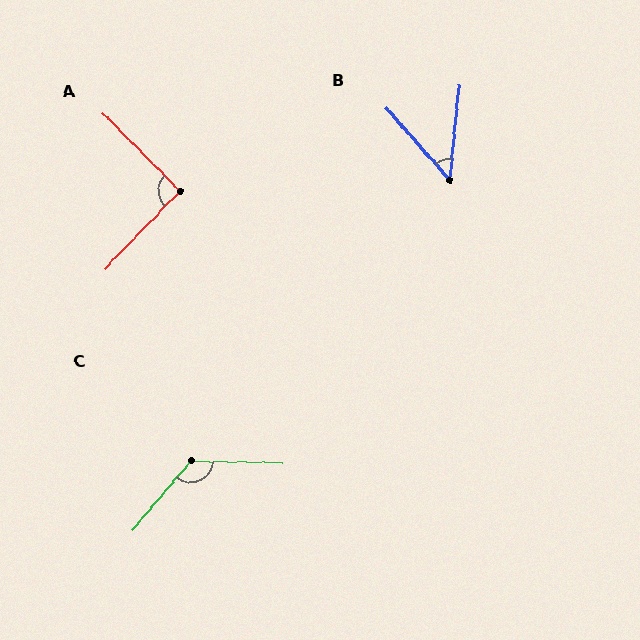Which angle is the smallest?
B, at approximately 47 degrees.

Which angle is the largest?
C, at approximately 129 degrees.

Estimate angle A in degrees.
Approximately 92 degrees.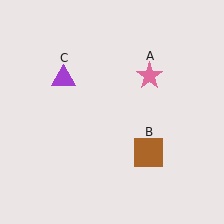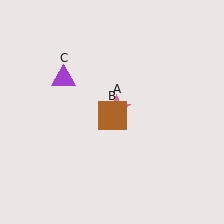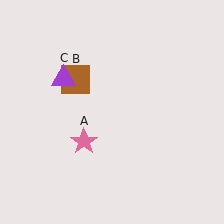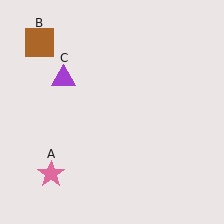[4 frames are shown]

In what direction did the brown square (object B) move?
The brown square (object B) moved up and to the left.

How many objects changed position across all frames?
2 objects changed position: pink star (object A), brown square (object B).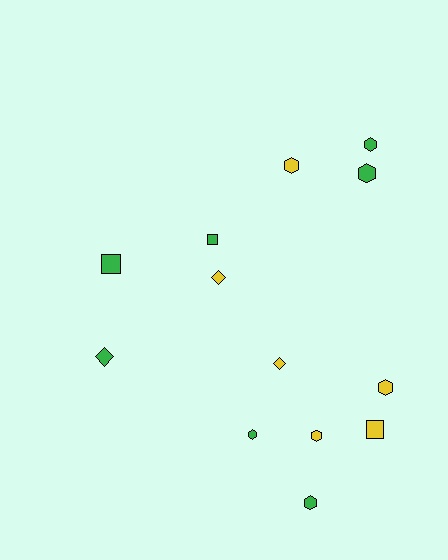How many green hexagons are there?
There are 4 green hexagons.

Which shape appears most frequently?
Hexagon, with 7 objects.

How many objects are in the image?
There are 13 objects.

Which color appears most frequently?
Green, with 7 objects.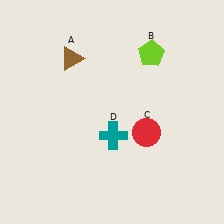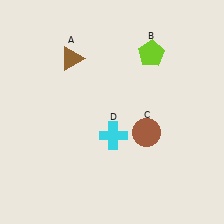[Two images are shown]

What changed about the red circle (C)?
In Image 1, C is red. In Image 2, it changed to brown.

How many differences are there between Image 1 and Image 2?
There are 2 differences between the two images.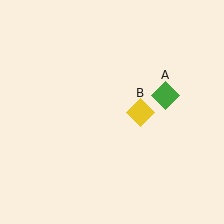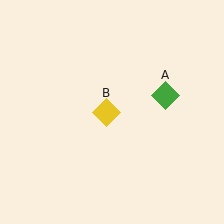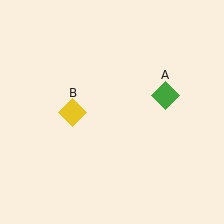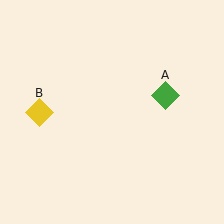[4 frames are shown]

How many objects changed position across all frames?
1 object changed position: yellow diamond (object B).